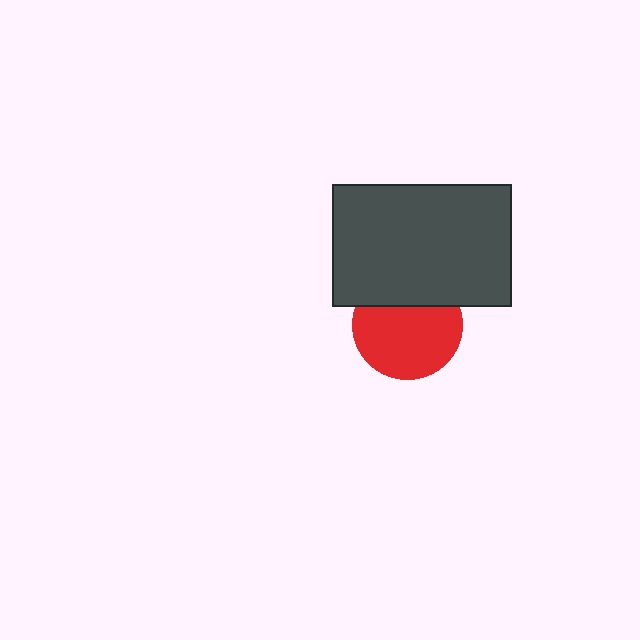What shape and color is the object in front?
The object in front is a dark gray rectangle.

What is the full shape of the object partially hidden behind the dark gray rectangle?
The partially hidden object is a red circle.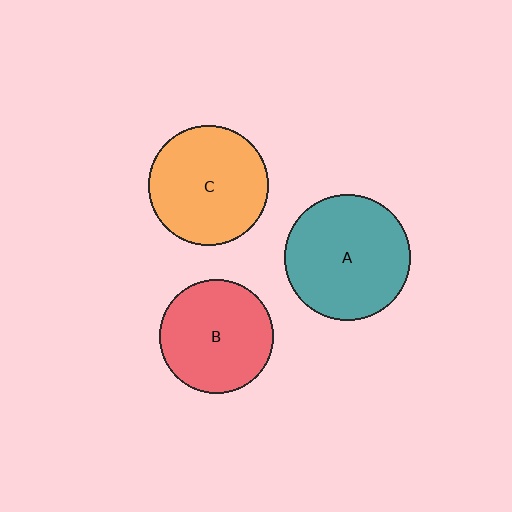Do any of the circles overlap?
No, none of the circles overlap.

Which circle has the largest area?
Circle A (teal).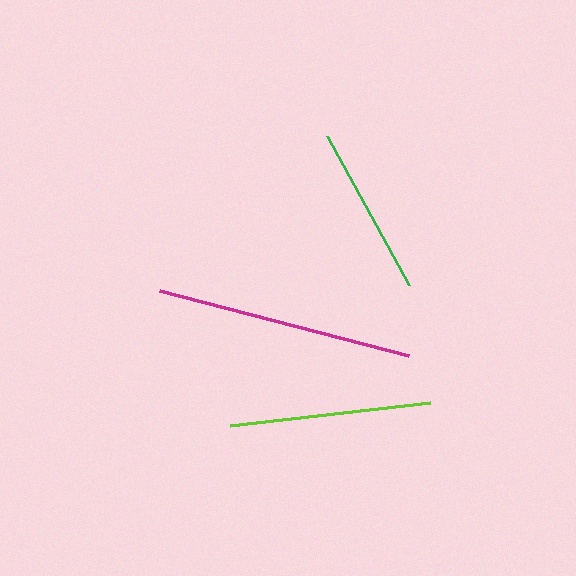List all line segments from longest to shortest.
From longest to shortest: magenta, lime, green.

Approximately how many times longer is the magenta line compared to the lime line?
The magenta line is approximately 1.3 times the length of the lime line.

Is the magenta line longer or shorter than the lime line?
The magenta line is longer than the lime line.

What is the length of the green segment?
The green segment is approximately 170 pixels long.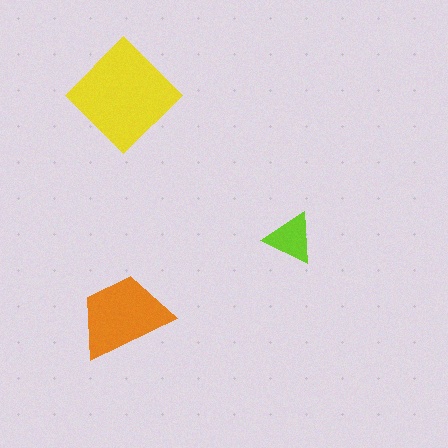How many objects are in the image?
There are 3 objects in the image.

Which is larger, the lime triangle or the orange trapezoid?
The orange trapezoid.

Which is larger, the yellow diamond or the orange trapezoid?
The yellow diamond.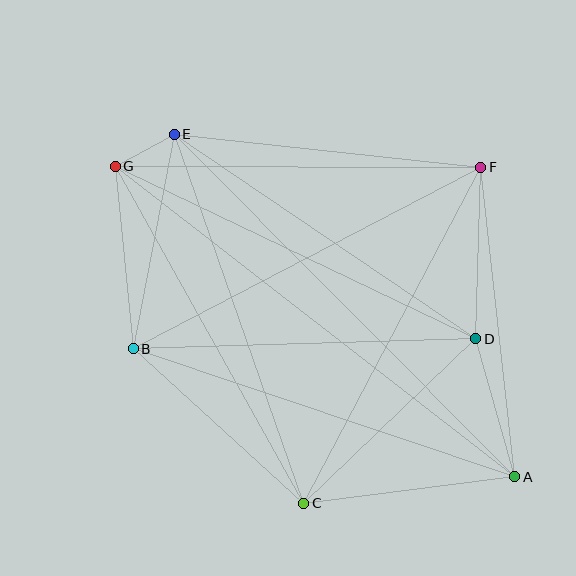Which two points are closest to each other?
Points E and G are closest to each other.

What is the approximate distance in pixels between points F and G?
The distance between F and G is approximately 365 pixels.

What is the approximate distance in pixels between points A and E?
The distance between A and E is approximately 483 pixels.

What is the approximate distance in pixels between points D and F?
The distance between D and F is approximately 171 pixels.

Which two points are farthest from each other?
Points A and G are farthest from each other.